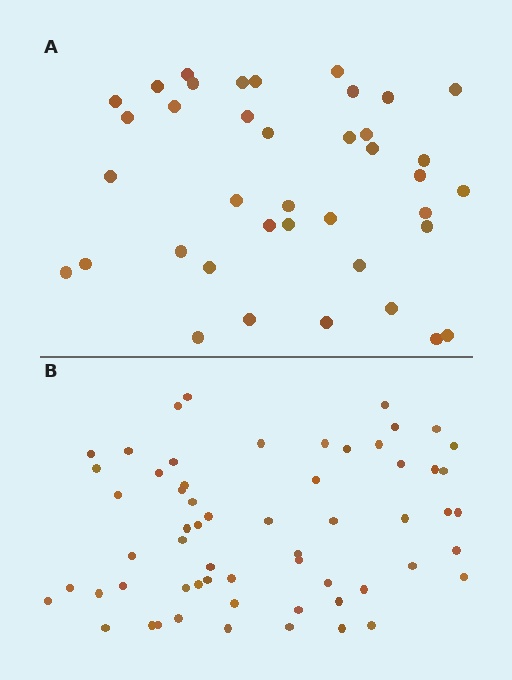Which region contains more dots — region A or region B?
Region B (the bottom region) has more dots.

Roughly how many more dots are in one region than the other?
Region B has approximately 20 more dots than region A.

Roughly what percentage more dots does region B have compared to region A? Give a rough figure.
About 55% more.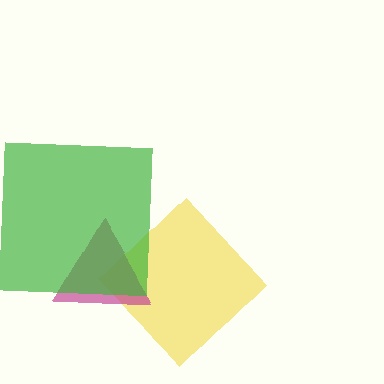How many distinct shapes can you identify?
There are 3 distinct shapes: a yellow diamond, a magenta triangle, a green square.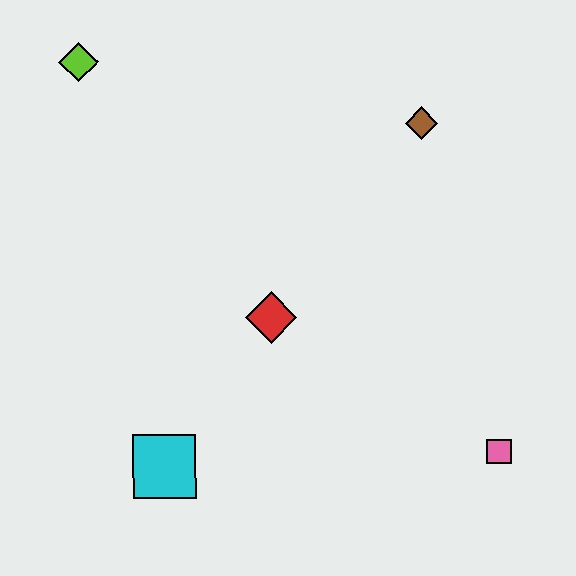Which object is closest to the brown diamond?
The red diamond is closest to the brown diamond.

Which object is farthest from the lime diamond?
The pink square is farthest from the lime diamond.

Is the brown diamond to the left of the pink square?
Yes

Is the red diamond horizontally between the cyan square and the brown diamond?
Yes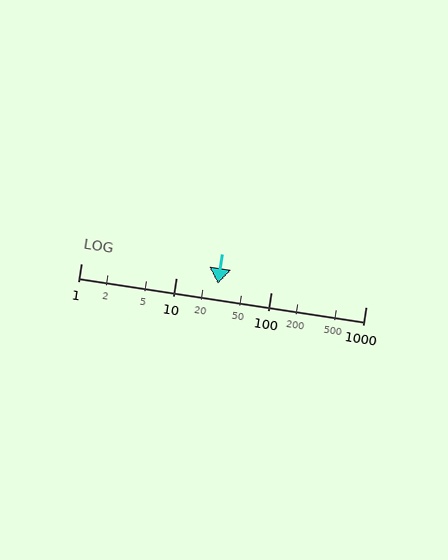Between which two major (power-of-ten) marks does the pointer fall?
The pointer is between 10 and 100.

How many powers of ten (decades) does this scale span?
The scale spans 3 decades, from 1 to 1000.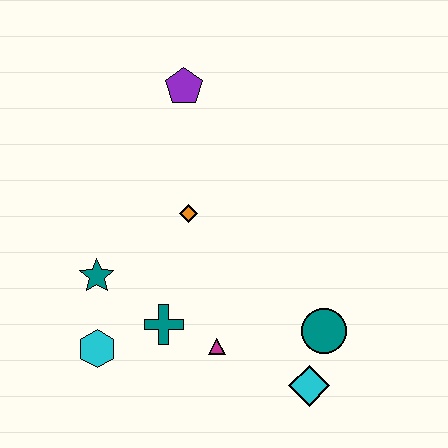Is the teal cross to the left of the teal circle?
Yes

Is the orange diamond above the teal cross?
Yes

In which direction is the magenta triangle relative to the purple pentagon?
The magenta triangle is below the purple pentagon.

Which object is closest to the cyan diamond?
The teal circle is closest to the cyan diamond.